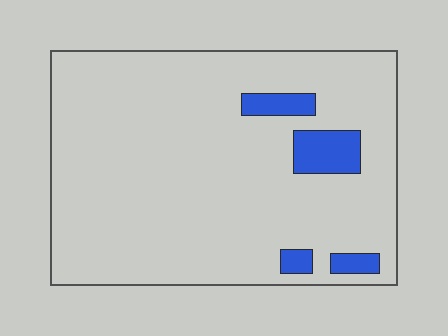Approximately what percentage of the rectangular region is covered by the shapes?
Approximately 10%.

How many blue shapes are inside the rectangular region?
4.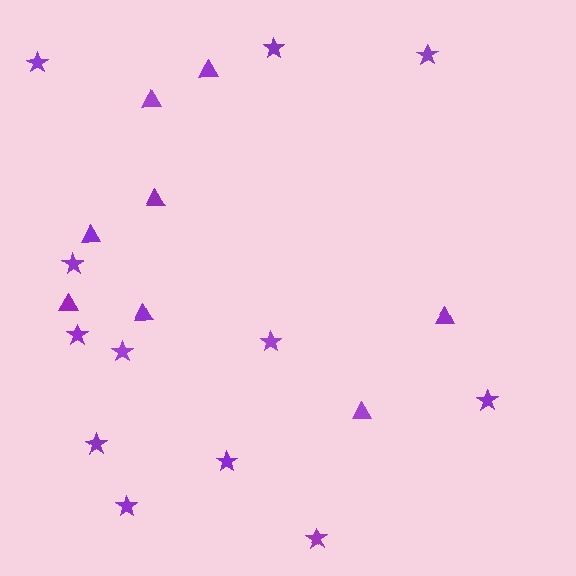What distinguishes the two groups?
There are 2 groups: one group of stars (12) and one group of triangles (8).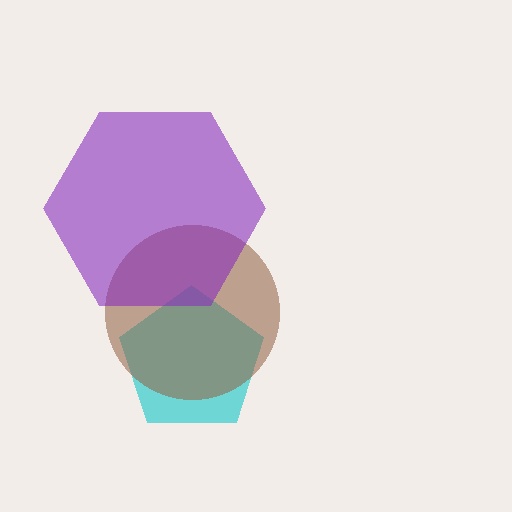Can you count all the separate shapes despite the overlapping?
Yes, there are 3 separate shapes.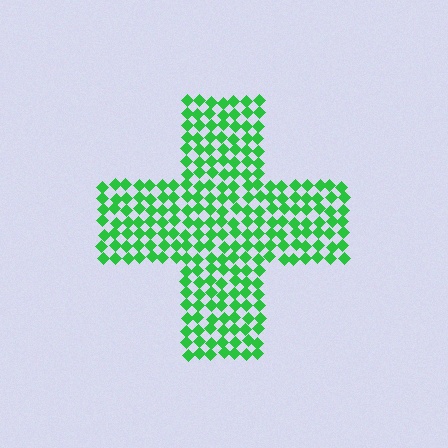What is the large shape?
The large shape is a cross.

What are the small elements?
The small elements are diamonds.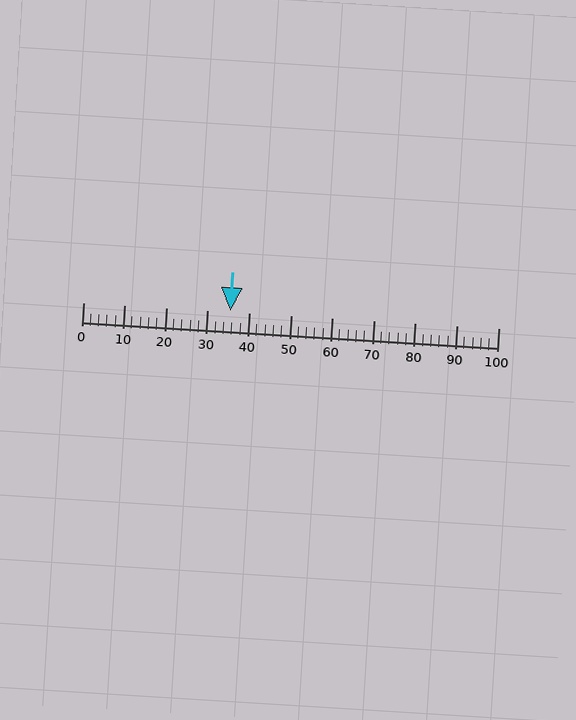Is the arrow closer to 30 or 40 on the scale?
The arrow is closer to 40.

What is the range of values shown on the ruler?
The ruler shows values from 0 to 100.